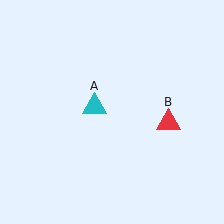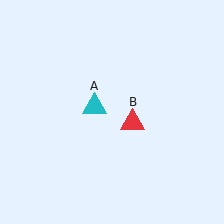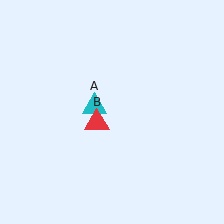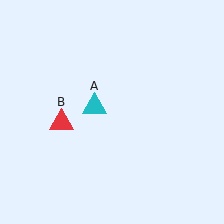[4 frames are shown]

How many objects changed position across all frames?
1 object changed position: red triangle (object B).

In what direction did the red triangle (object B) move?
The red triangle (object B) moved left.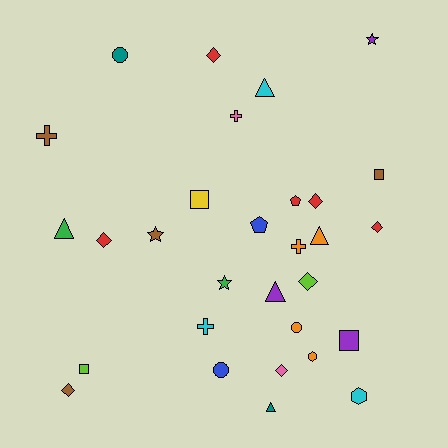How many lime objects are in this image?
There are 2 lime objects.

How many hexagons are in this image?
There are 2 hexagons.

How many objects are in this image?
There are 30 objects.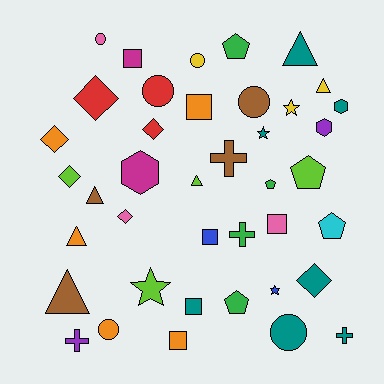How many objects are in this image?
There are 40 objects.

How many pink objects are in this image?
There are 3 pink objects.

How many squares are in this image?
There are 6 squares.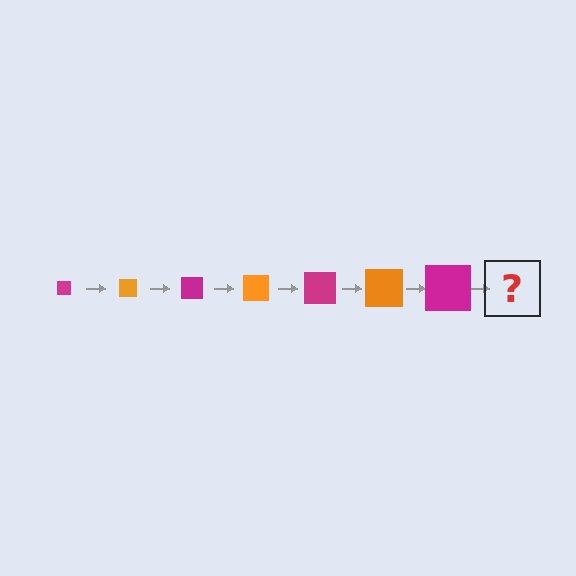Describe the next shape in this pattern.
It should be an orange square, larger than the previous one.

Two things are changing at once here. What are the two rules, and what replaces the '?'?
The two rules are that the square grows larger each step and the color cycles through magenta and orange. The '?' should be an orange square, larger than the previous one.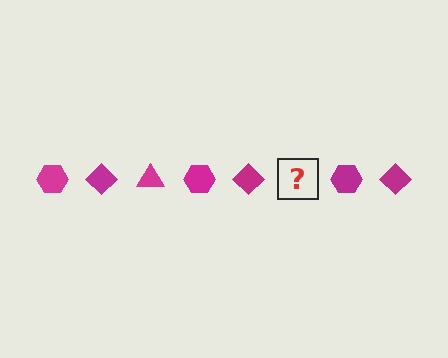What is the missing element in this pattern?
The missing element is a magenta triangle.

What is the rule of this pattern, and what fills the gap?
The rule is that the pattern cycles through hexagon, diamond, triangle shapes in magenta. The gap should be filled with a magenta triangle.